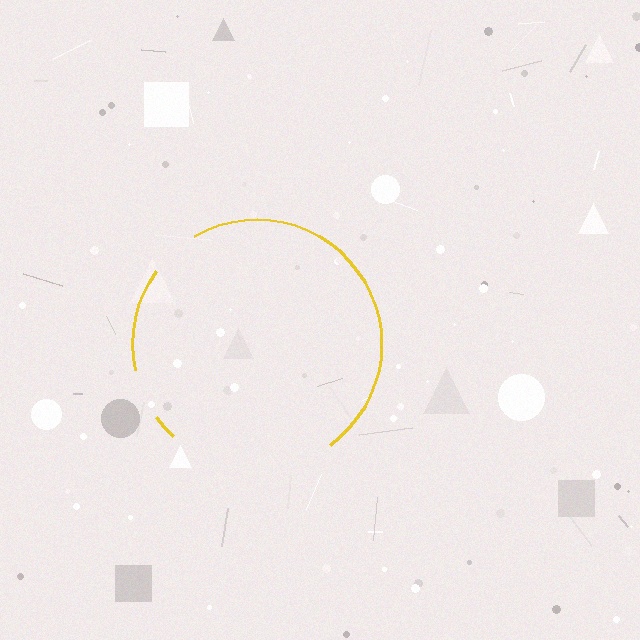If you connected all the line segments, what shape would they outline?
They would outline a circle.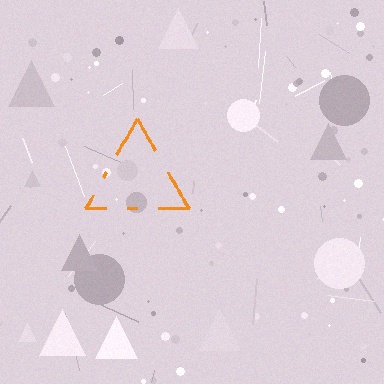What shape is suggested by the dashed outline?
The dashed outline suggests a triangle.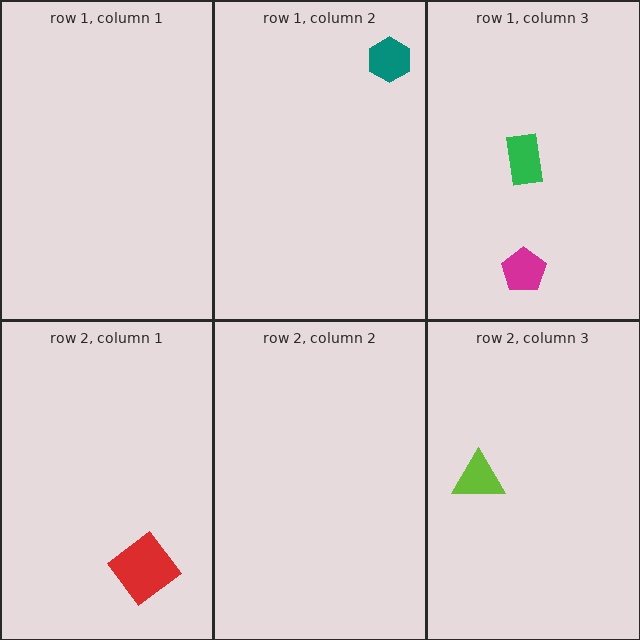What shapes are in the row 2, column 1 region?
The red diamond.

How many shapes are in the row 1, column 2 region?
1.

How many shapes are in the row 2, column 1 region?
1.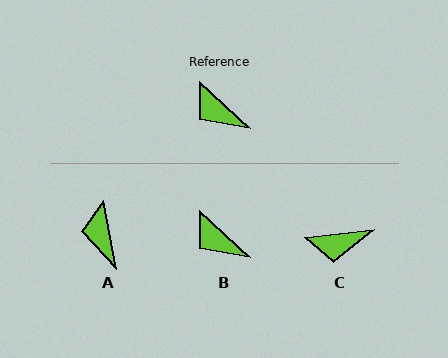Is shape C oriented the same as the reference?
No, it is off by about 49 degrees.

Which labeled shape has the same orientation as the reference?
B.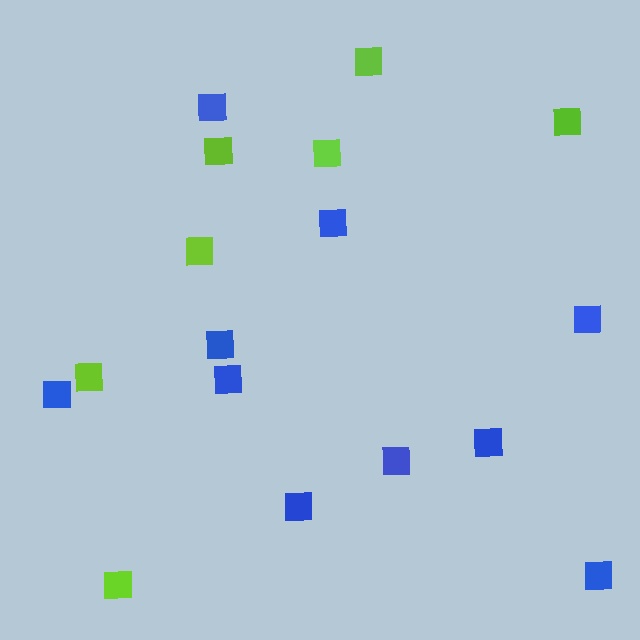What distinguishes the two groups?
There are 2 groups: one group of blue squares (10) and one group of lime squares (7).